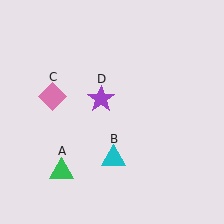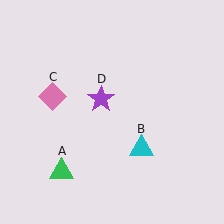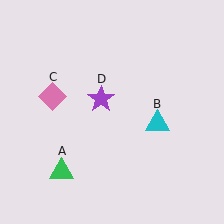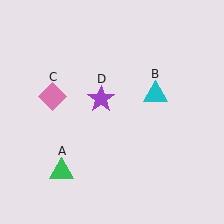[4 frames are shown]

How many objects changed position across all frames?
1 object changed position: cyan triangle (object B).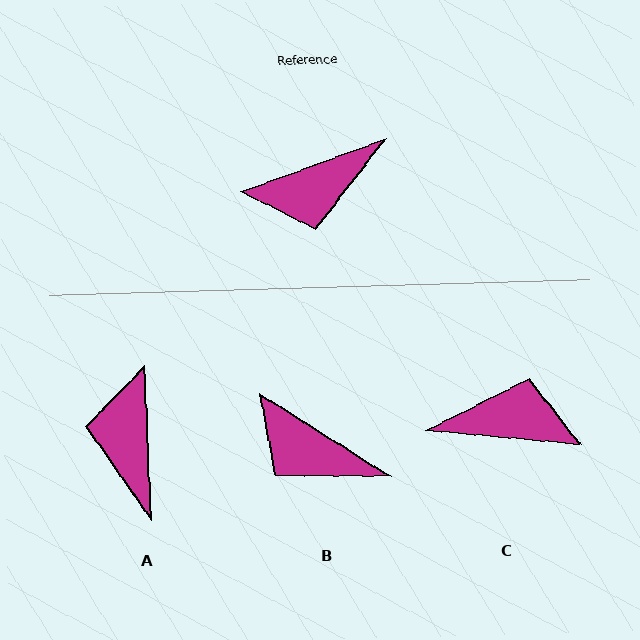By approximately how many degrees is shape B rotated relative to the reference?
Approximately 52 degrees clockwise.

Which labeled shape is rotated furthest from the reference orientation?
C, about 155 degrees away.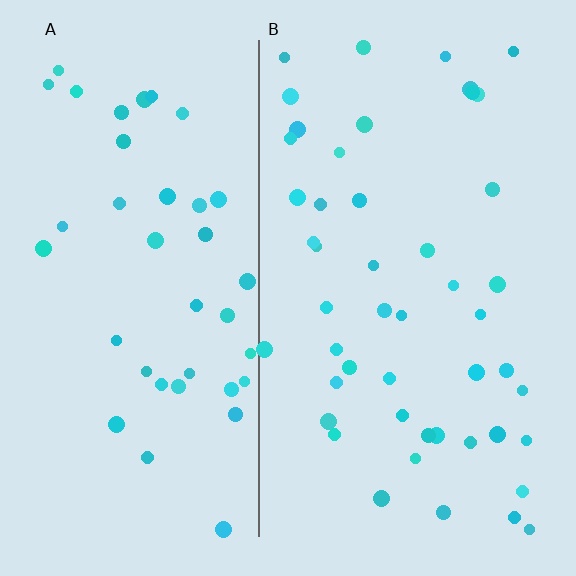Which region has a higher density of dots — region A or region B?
B (the right).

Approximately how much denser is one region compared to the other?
Approximately 1.2× — region B over region A.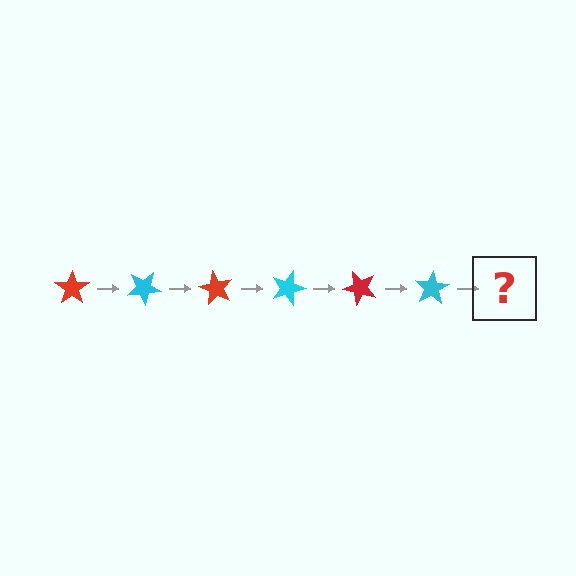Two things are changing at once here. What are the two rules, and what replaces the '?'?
The two rules are that it rotates 30 degrees each step and the color cycles through red and cyan. The '?' should be a red star, rotated 180 degrees from the start.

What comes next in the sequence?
The next element should be a red star, rotated 180 degrees from the start.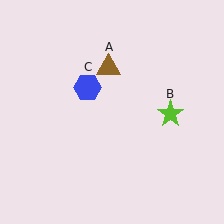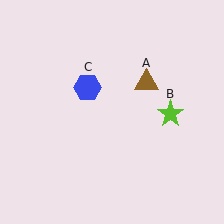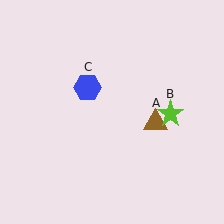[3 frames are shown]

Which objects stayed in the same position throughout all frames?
Lime star (object B) and blue hexagon (object C) remained stationary.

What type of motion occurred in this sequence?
The brown triangle (object A) rotated clockwise around the center of the scene.